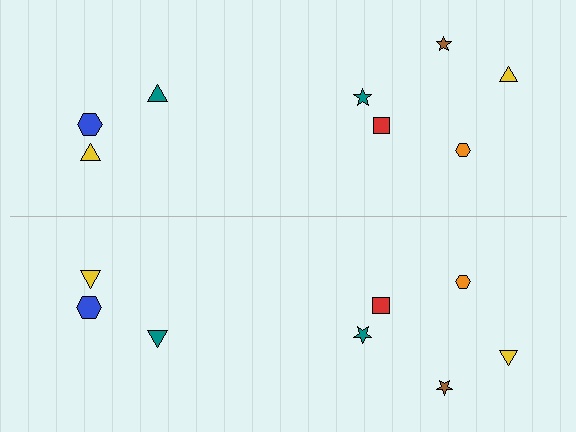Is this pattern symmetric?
Yes, this pattern has bilateral (reflection) symmetry.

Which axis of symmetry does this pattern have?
The pattern has a horizontal axis of symmetry running through the center of the image.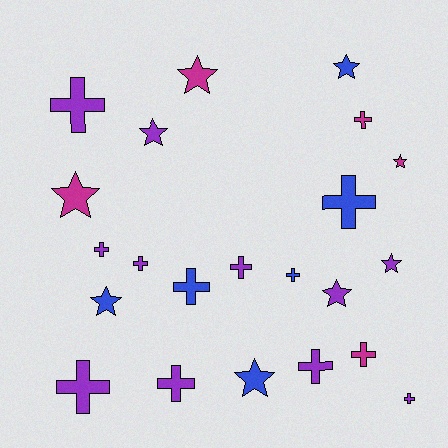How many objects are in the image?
There are 22 objects.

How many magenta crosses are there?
There are 2 magenta crosses.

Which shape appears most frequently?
Cross, with 13 objects.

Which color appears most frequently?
Purple, with 11 objects.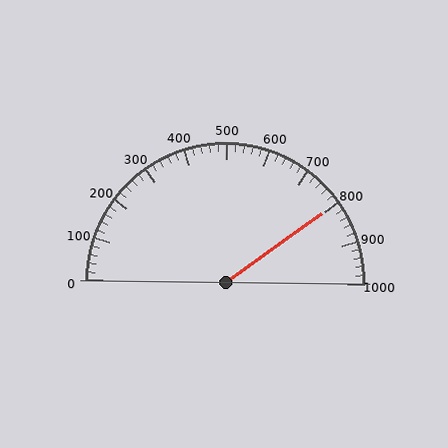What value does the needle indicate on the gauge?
The needle indicates approximately 800.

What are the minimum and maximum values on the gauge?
The gauge ranges from 0 to 1000.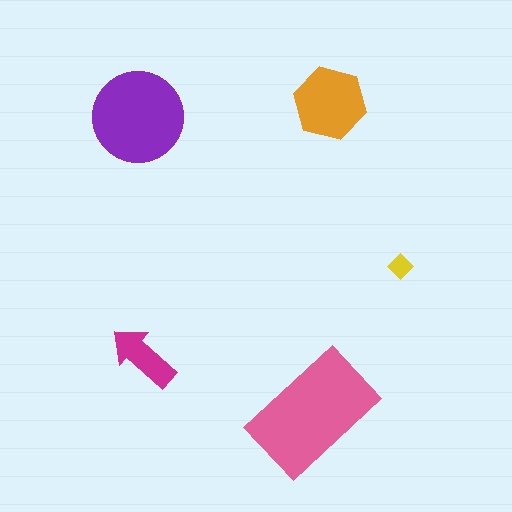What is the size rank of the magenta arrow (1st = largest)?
4th.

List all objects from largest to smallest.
The pink rectangle, the purple circle, the orange hexagon, the magenta arrow, the yellow diamond.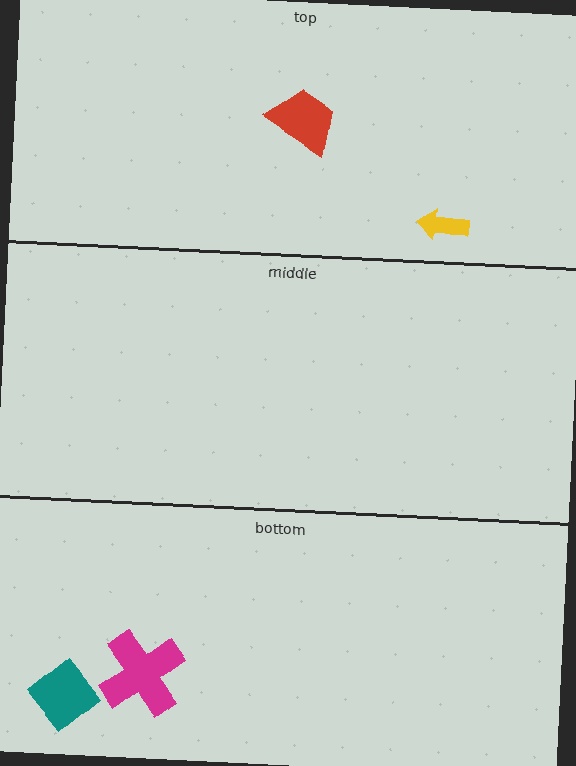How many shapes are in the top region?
2.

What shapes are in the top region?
The red trapezoid, the yellow arrow.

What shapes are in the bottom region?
The magenta cross, the teal diamond.